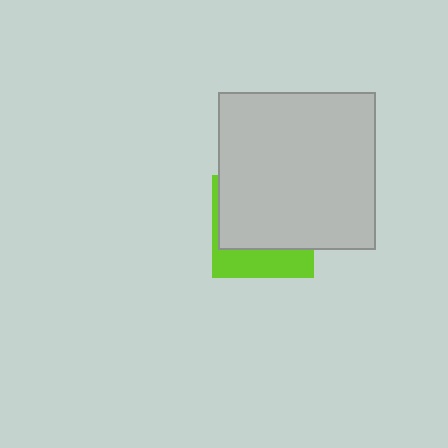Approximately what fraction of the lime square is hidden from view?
Roughly 68% of the lime square is hidden behind the light gray square.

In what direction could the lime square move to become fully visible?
The lime square could move down. That would shift it out from behind the light gray square entirely.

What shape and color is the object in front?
The object in front is a light gray square.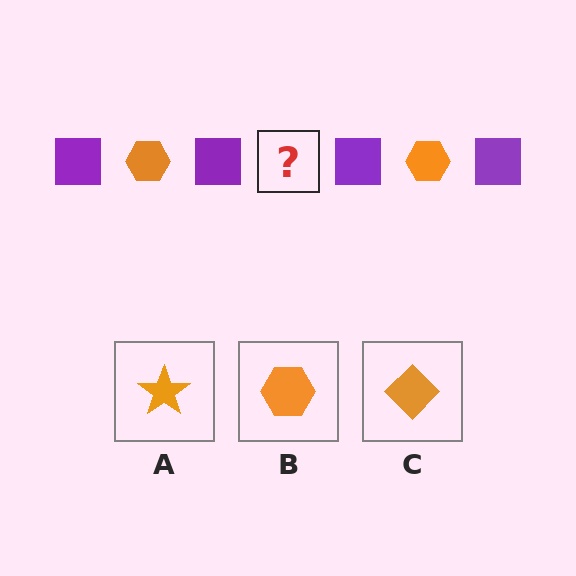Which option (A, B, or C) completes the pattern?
B.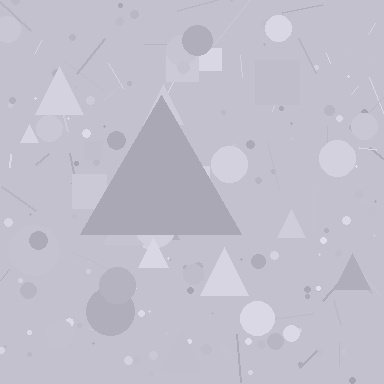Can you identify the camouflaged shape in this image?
The camouflaged shape is a triangle.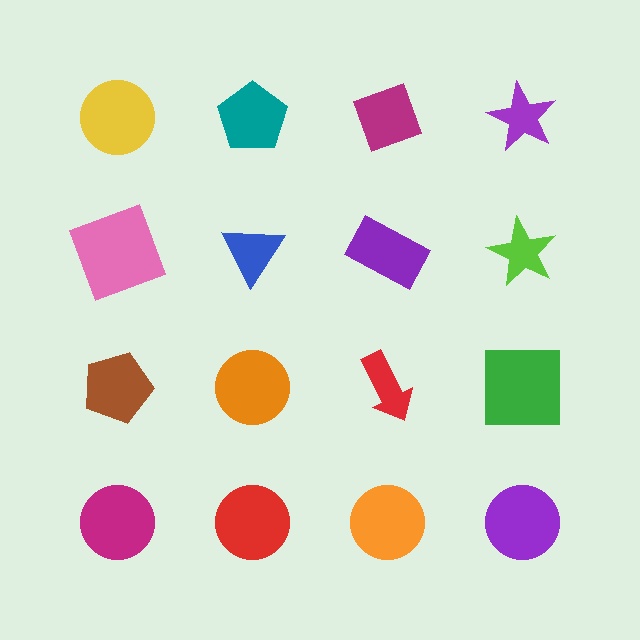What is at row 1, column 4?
A purple star.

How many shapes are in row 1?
4 shapes.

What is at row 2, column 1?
A pink square.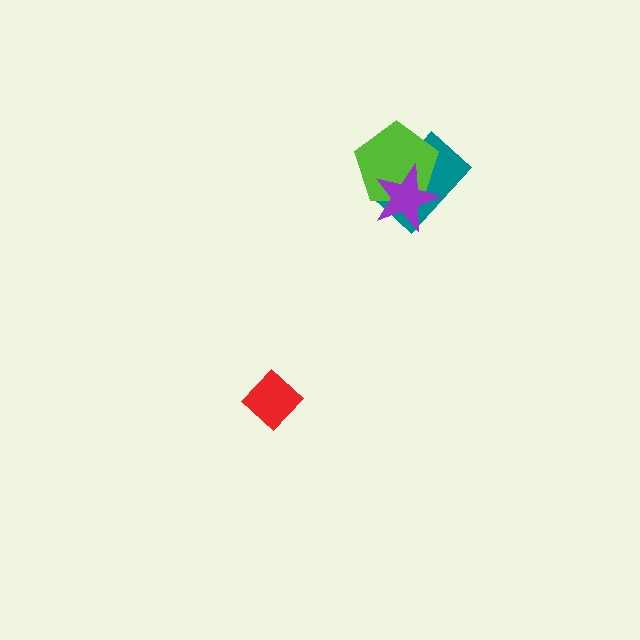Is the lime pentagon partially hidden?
Yes, it is partially covered by another shape.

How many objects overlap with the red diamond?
0 objects overlap with the red diamond.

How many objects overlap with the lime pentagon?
2 objects overlap with the lime pentagon.